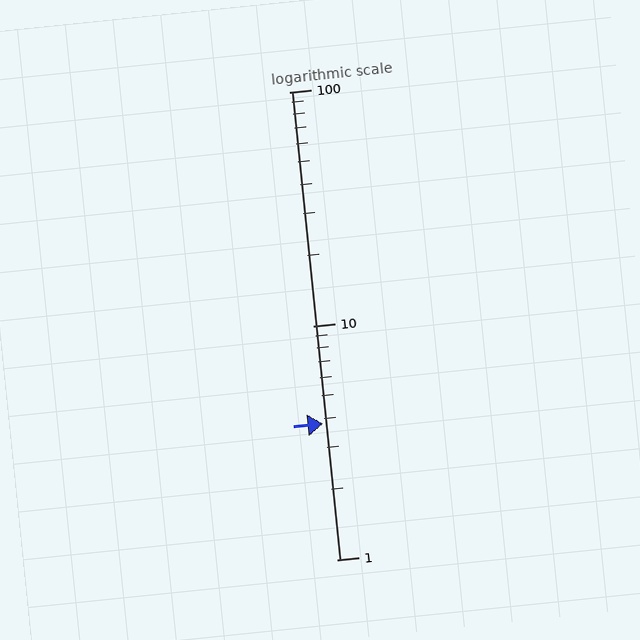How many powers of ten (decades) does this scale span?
The scale spans 2 decades, from 1 to 100.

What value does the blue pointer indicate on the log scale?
The pointer indicates approximately 3.8.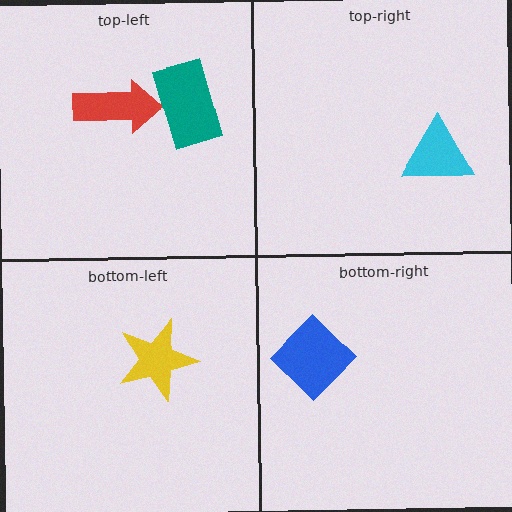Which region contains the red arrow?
The top-left region.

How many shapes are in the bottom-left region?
1.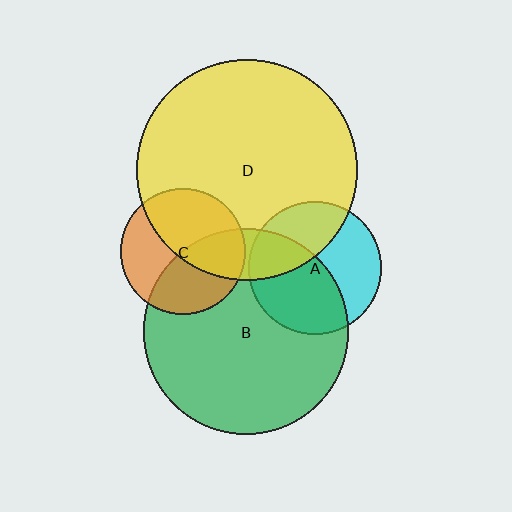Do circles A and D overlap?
Yes.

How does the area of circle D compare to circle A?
Approximately 2.8 times.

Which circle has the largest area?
Circle D (yellow).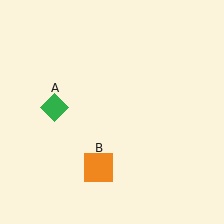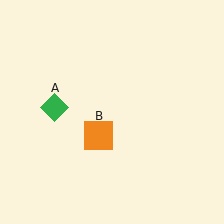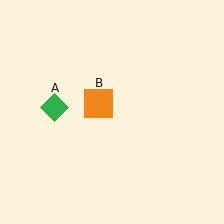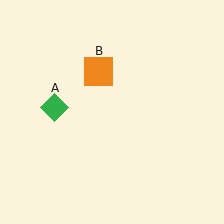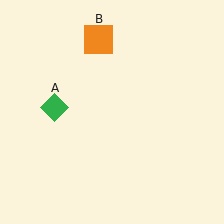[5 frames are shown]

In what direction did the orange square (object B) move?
The orange square (object B) moved up.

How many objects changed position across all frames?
1 object changed position: orange square (object B).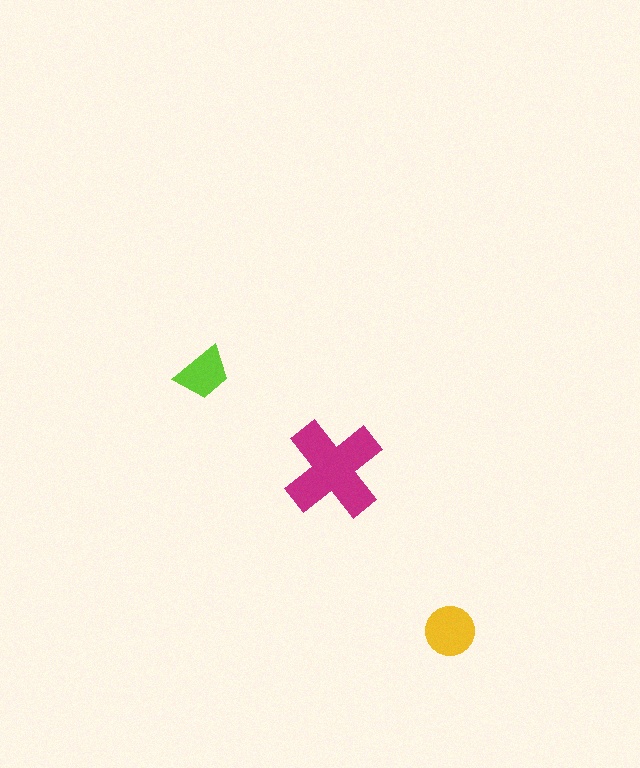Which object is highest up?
The lime trapezoid is topmost.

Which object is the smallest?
The lime trapezoid.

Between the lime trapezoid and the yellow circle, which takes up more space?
The yellow circle.